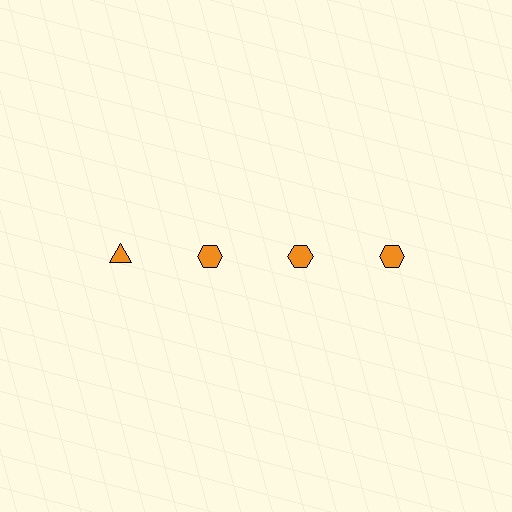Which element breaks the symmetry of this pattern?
The orange triangle in the top row, leftmost column breaks the symmetry. All other shapes are orange hexagons.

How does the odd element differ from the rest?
It has a different shape: triangle instead of hexagon.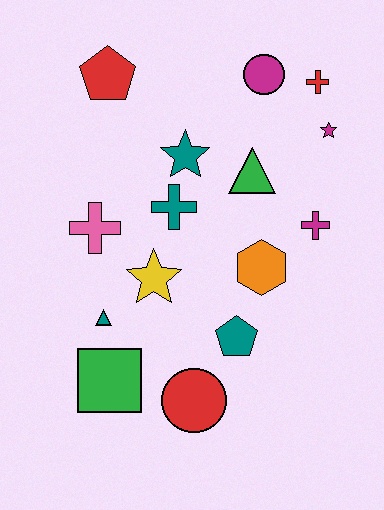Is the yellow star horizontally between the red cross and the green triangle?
No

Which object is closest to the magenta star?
The red cross is closest to the magenta star.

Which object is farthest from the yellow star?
The red cross is farthest from the yellow star.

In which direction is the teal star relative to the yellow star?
The teal star is above the yellow star.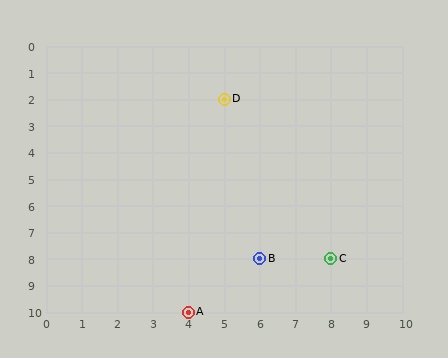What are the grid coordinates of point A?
Point A is at grid coordinates (4, 10).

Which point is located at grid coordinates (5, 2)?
Point D is at (5, 2).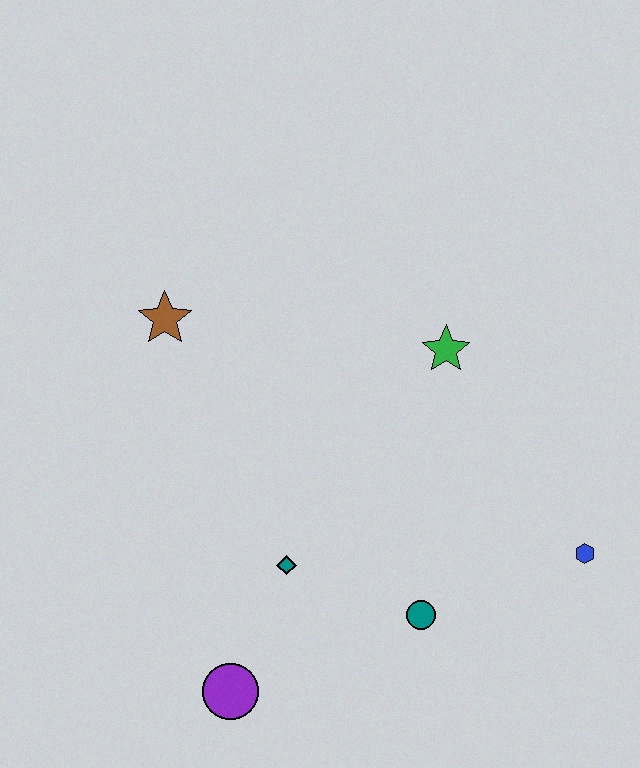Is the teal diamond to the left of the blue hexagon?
Yes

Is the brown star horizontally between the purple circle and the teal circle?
No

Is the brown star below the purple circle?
No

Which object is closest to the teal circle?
The teal diamond is closest to the teal circle.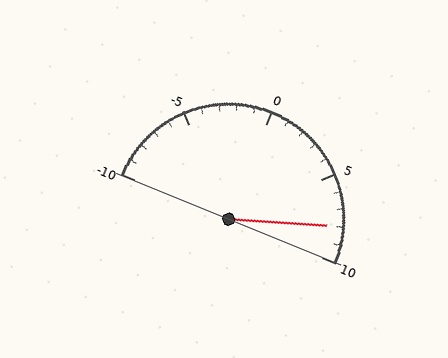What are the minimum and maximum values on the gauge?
The gauge ranges from -10 to 10.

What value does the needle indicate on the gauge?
The needle indicates approximately 8.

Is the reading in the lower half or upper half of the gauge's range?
The reading is in the upper half of the range (-10 to 10).